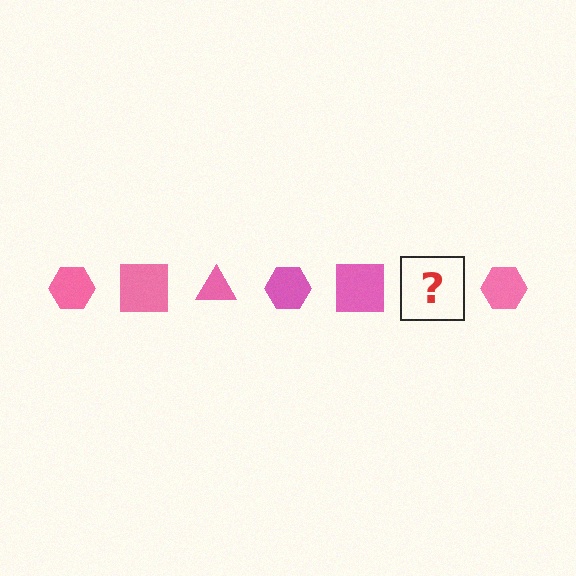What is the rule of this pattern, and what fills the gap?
The rule is that the pattern cycles through hexagon, square, triangle shapes in pink. The gap should be filled with a pink triangle.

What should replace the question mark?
The question mark should be replaced with a pink triangle.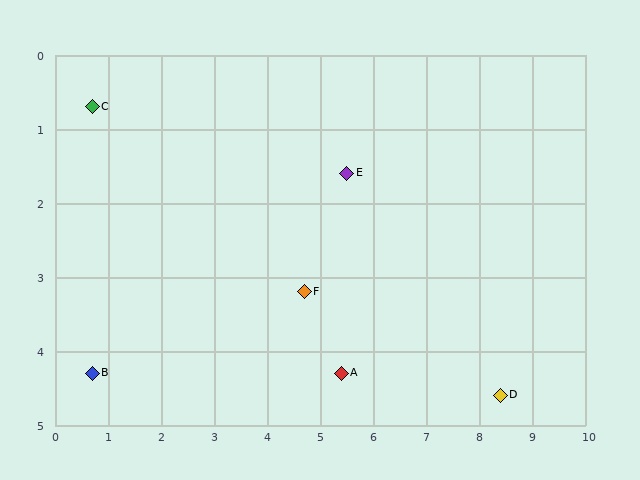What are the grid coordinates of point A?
Point A is at approximately (5.4, 4.3).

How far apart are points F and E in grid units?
Points F and E are about 1.8 grid units apart.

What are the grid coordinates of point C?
Point C is at approximately (0.7, 0.7).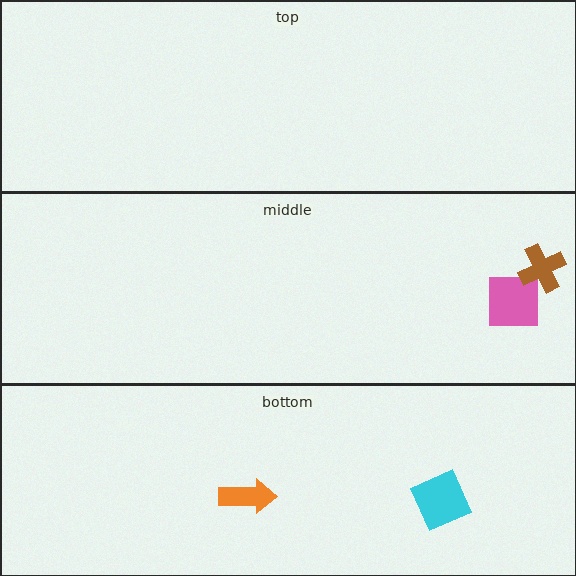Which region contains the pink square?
The middle region.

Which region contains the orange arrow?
The bottom region.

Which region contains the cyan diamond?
The bottom region.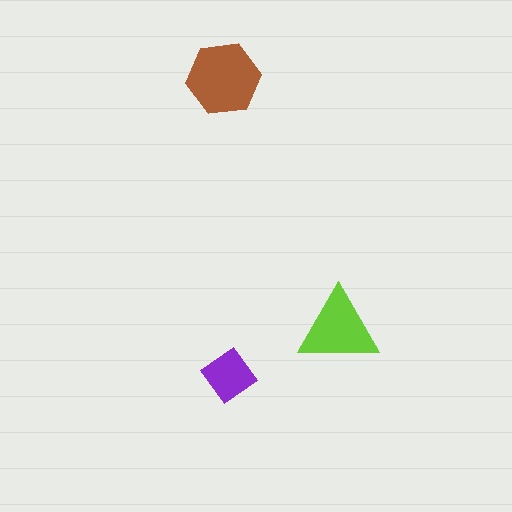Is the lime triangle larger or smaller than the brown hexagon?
Smaller.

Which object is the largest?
The brown hexagon.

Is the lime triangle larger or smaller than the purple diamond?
Larger.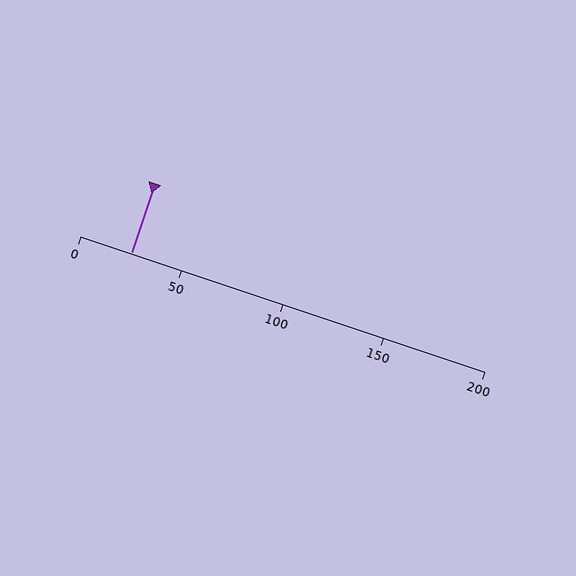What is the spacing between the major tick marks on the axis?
The major ticks are spaced 50 apart.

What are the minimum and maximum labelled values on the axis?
The axis runs from 0 to 200.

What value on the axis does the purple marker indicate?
The marker indicates approximately 25.